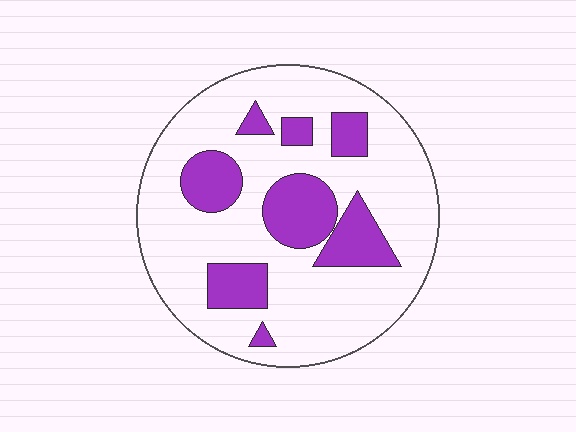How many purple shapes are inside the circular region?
8.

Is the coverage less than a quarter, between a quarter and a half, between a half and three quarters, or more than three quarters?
Less than a quarter.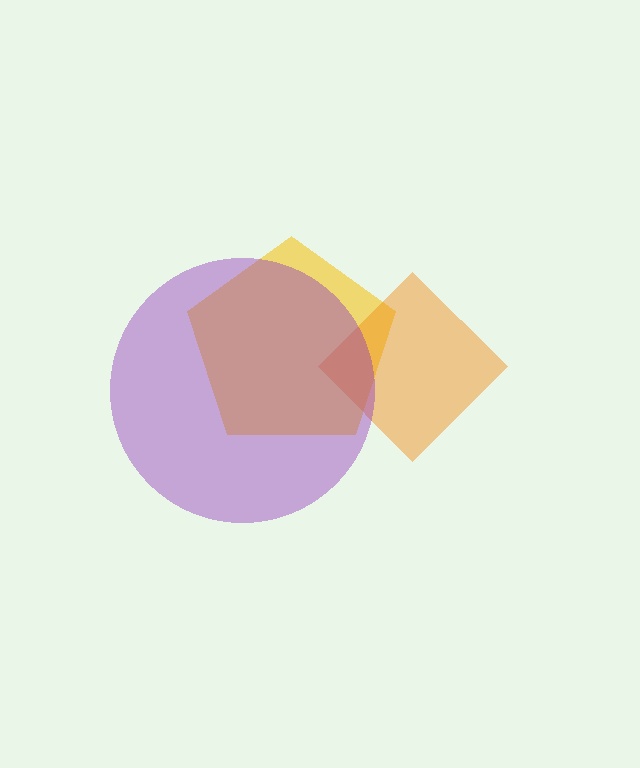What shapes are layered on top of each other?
The layered shapes are: a yellow pentagon, an orange diamond, a purple circle.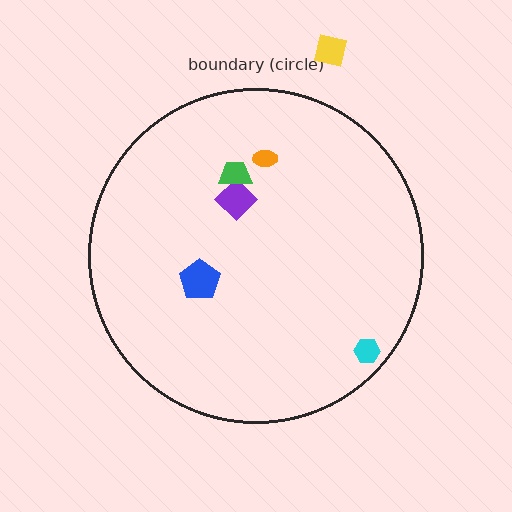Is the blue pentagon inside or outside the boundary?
Inside.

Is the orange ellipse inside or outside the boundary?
Inside.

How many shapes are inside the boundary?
5 inside, 1 outside.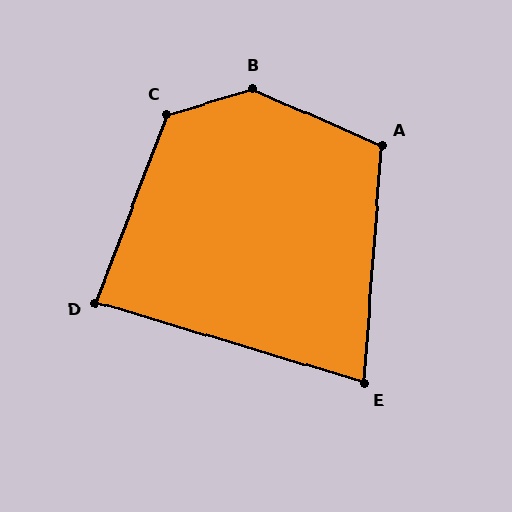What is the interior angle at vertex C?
Approximately 127 degrees (obtuse).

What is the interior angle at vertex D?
Approximately 86 degrees (approximately right).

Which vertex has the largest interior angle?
B, at approximately 140 degrees.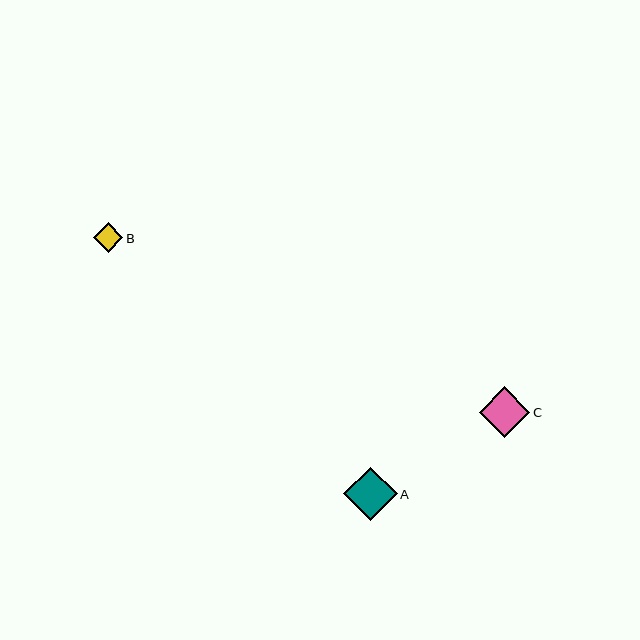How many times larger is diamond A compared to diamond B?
Diamond A is approximately 1.8 times the size of diamond B.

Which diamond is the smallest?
Diamond B is the smallest with a size of approximately 30 pixels.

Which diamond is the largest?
Diamond A is the largest with a size of approximately 53 pixels.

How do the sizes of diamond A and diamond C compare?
Diamond A and diamond C are approximately the same size.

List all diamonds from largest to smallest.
From largest to smallest: A, C, B.